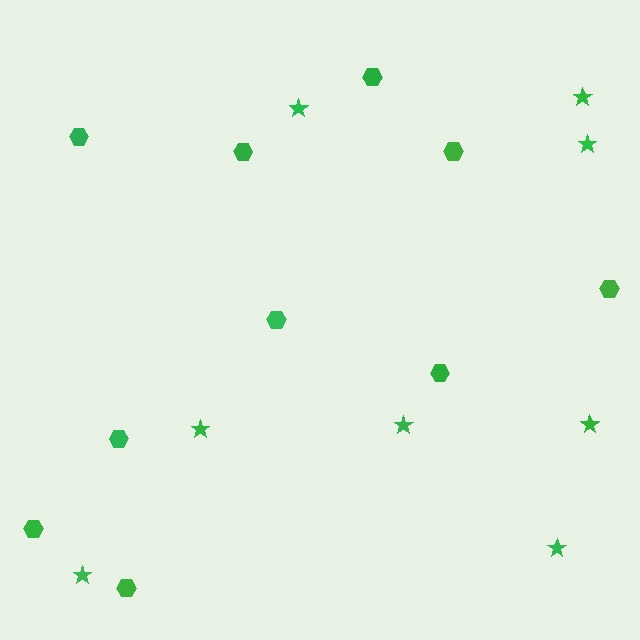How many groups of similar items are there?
There are 2 groups: one group of stars (8) and one group of hexagons (10).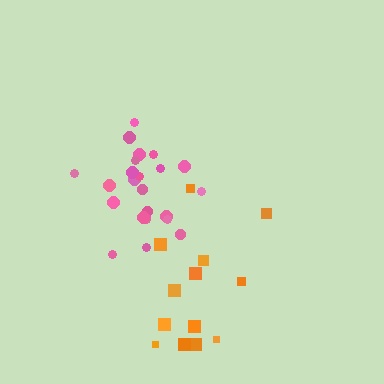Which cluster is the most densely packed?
Pink.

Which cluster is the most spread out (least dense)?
Orange.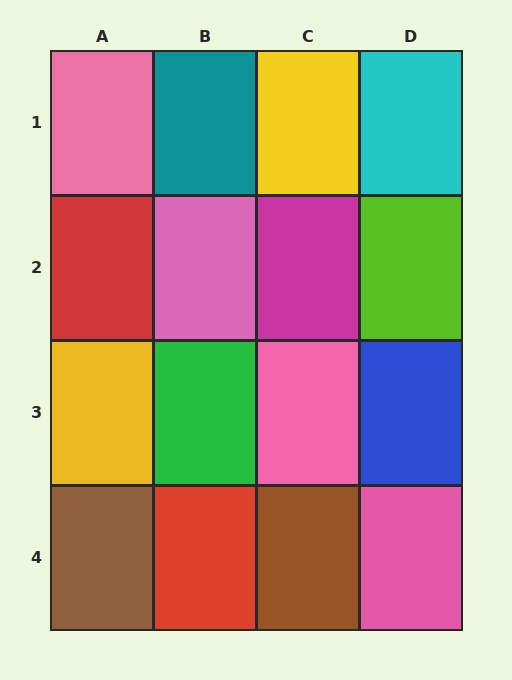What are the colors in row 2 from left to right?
Red, pink, magenta, lime.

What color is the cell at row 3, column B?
Green.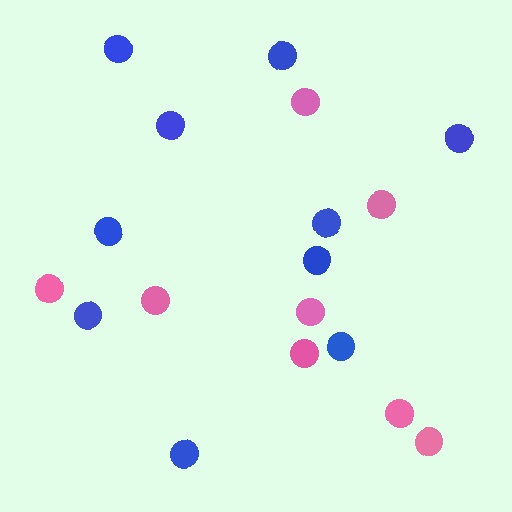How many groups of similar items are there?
There are 2 groups: one group of pink circles (8) and one group of blue circles (10).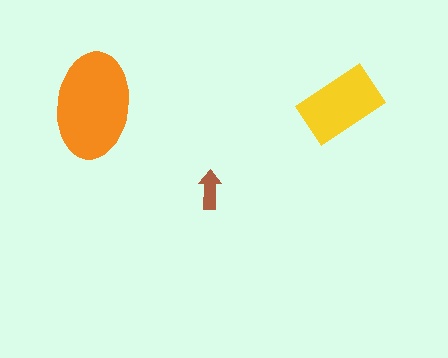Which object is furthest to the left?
The orange ellipse is leftmost.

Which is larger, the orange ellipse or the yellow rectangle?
The orange ellipse.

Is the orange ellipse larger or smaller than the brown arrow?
Larger.